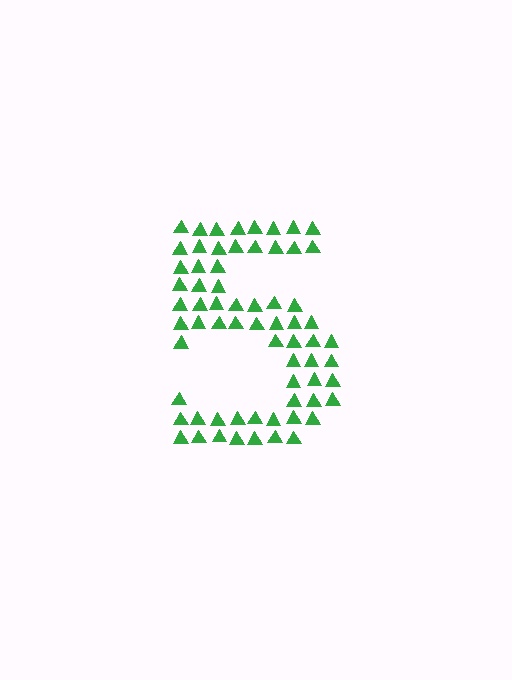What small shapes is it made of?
It is made of small triangles.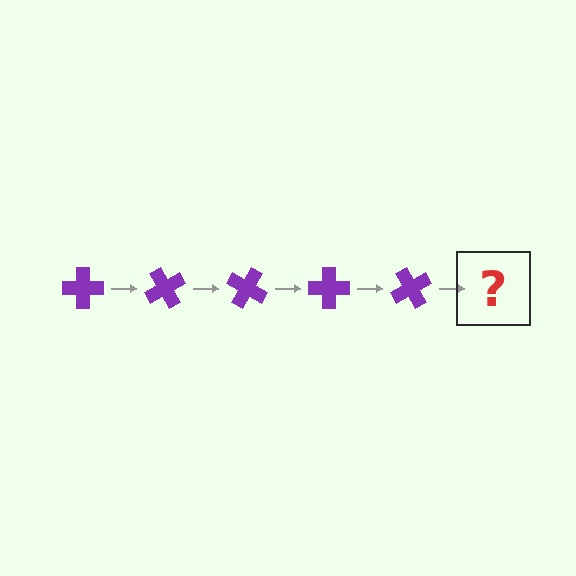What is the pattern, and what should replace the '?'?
The pattern is that the cross rotates 60 degrees each step. The '?' should be a purple cross rotated 300 degrees.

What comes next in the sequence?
The next element should be a purple cross rotated 300 degrees.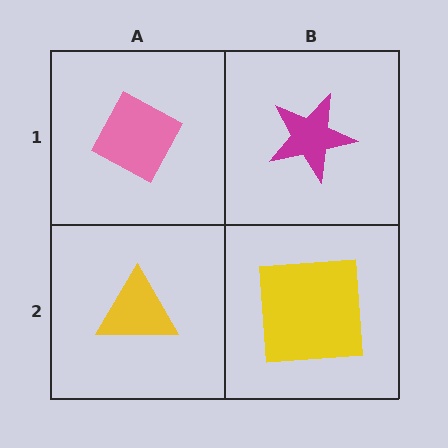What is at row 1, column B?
A magenta star.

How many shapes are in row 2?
2 shapes.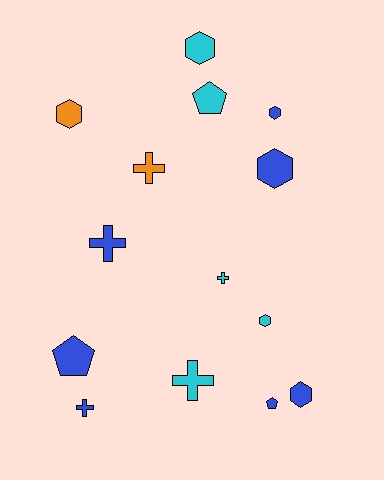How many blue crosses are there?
There are 2 blue crosses.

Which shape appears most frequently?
Hexagon, with 6 objects.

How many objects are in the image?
There are 14 objects.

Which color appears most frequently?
Blue, with 7 objects.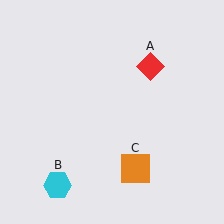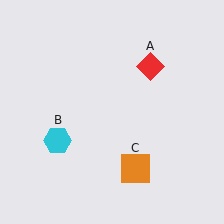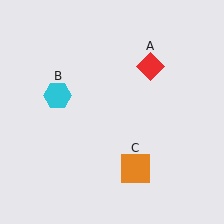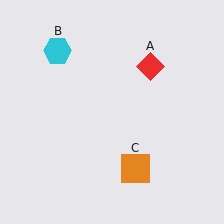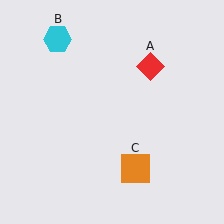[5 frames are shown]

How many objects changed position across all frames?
1 object changed position: cyan hexagon (object B).